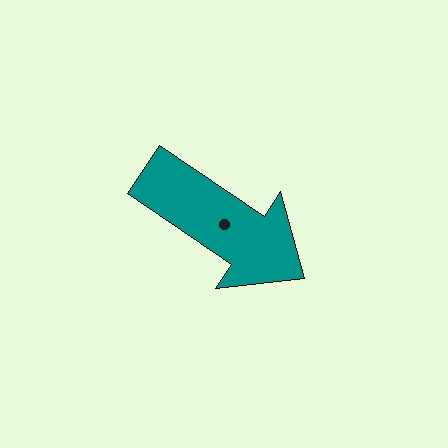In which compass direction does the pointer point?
Southeast.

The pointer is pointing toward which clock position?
Roughly 4 o'clock.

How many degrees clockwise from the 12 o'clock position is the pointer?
Approximately 124 degrees.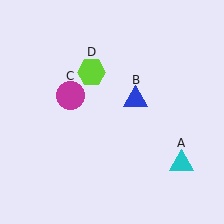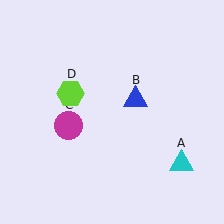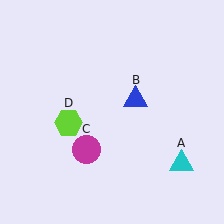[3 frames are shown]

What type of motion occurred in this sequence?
The magenta circle (object C), lime hexagon (object D) rotated counterclockwise around the center of the scene.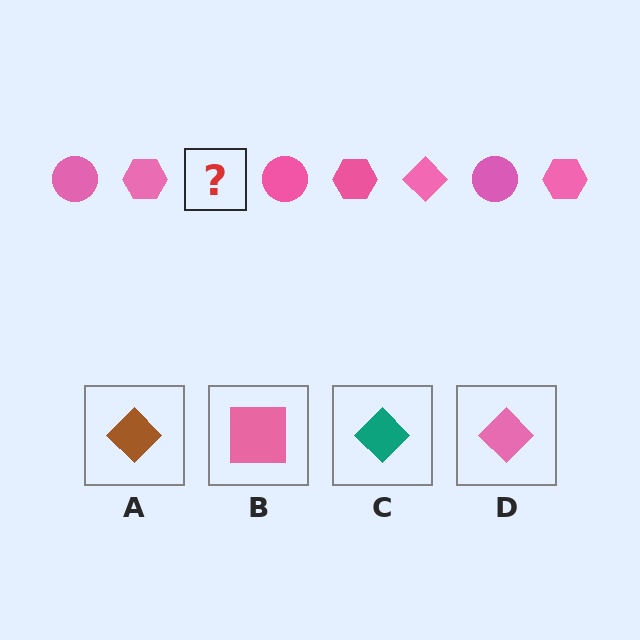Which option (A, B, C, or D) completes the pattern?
D.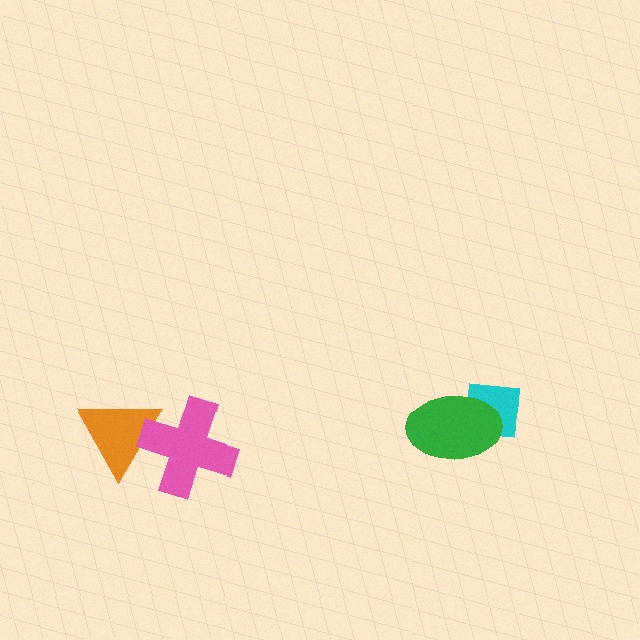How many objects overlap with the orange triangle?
1 object overlaps with the orange triangle.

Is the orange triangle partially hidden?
Yes, it is partially covered by another shape.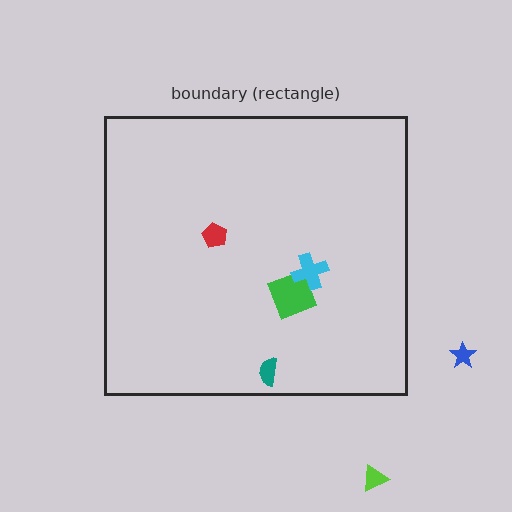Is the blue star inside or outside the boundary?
Outside.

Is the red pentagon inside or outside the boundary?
Inside.